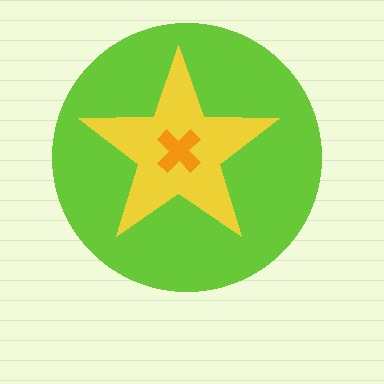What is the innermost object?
The orange cross.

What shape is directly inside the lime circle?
The yellow star.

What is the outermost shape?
The lime circle.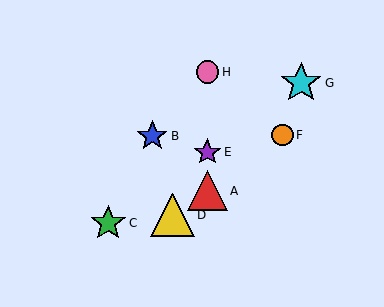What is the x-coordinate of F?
Object F is at x≈283.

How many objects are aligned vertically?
3 objects (A, E, H) are aligned vertically.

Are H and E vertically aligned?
Yes, both are at x≈207.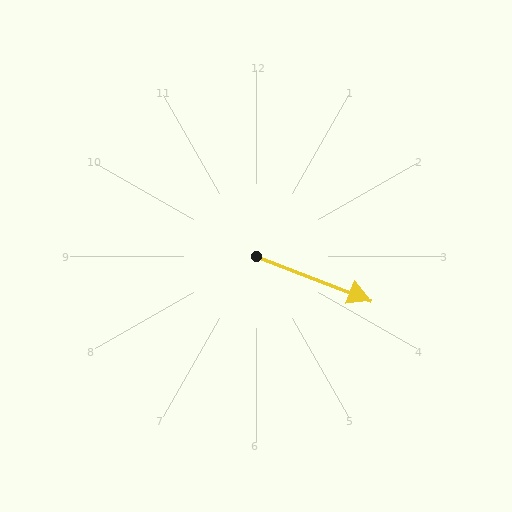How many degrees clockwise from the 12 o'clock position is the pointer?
Approximately 111 degrees.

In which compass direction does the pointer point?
East.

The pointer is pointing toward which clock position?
Roughly 4 o'clock.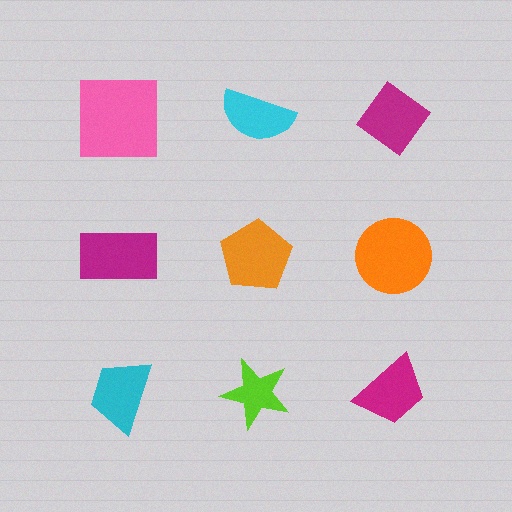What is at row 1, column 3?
A magenta diamond.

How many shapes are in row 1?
3 shapes.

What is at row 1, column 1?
A pink square.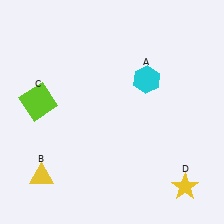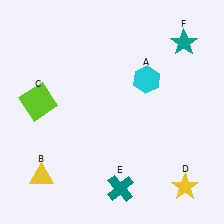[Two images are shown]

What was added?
A teal cross (E), a teal star (F) were added in Image 2.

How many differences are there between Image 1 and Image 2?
There are 2 differences between the two images.